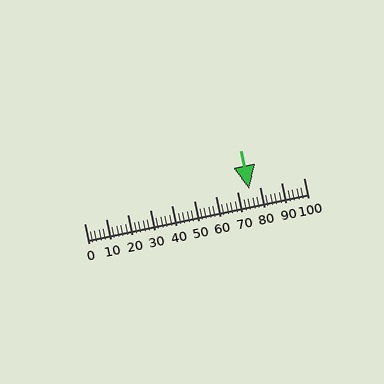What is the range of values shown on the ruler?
The ruler shows values from 0 to 100.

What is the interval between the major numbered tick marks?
The major tick marks are spaced 10 units apart.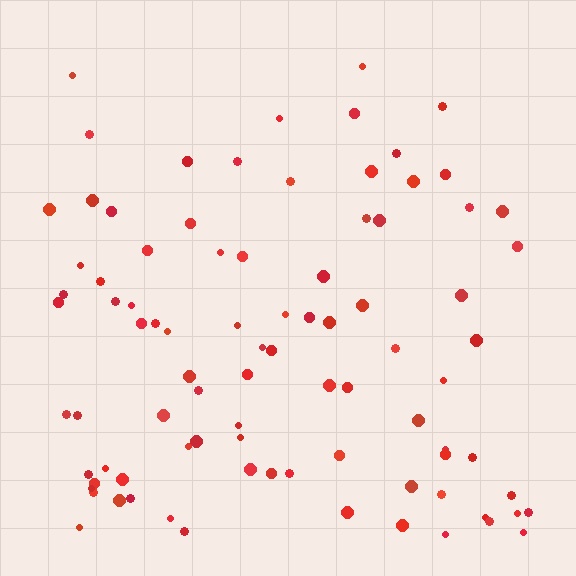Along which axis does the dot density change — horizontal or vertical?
Vertical.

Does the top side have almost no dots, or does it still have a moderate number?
Still a moderate number, just noticeably fewer than the bottom.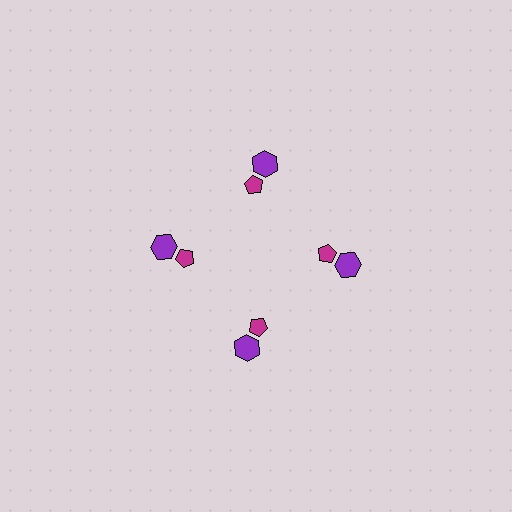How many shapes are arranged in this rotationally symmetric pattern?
There are 8 shapes, arranged in 4 groups of 2.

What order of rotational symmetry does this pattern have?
This pattern has 4-fold rotational symmetry.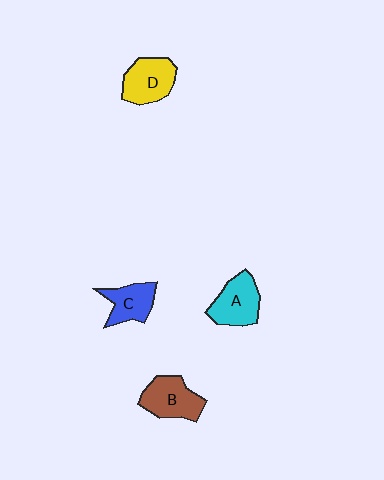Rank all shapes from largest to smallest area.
From largest to smallest: B (brown), D (yellow), A (cyan), C (blue).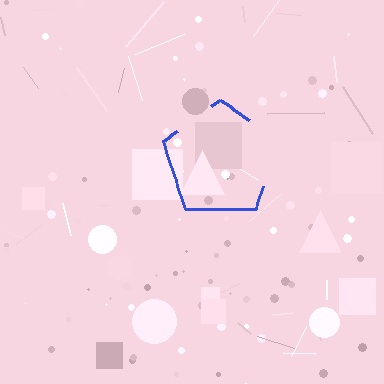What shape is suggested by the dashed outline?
The dashed outline suggests a pentagon.